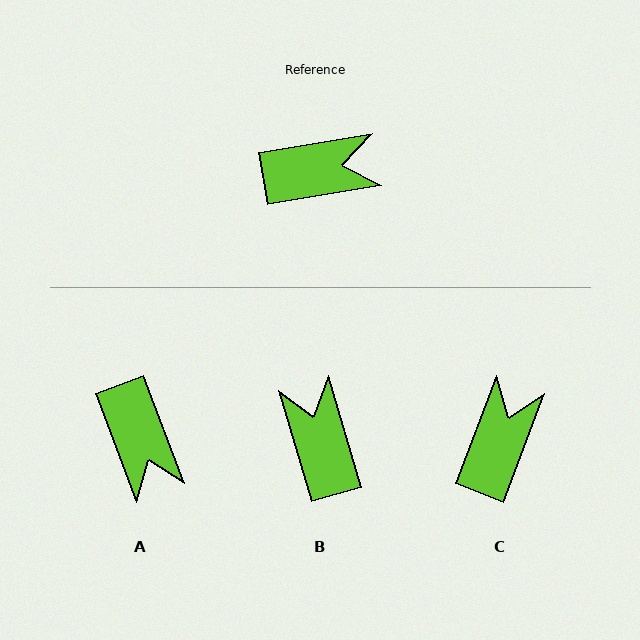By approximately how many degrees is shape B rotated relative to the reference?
Approximately 97 degrees counter-clockwise.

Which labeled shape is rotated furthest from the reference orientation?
B, about 97 degrees away.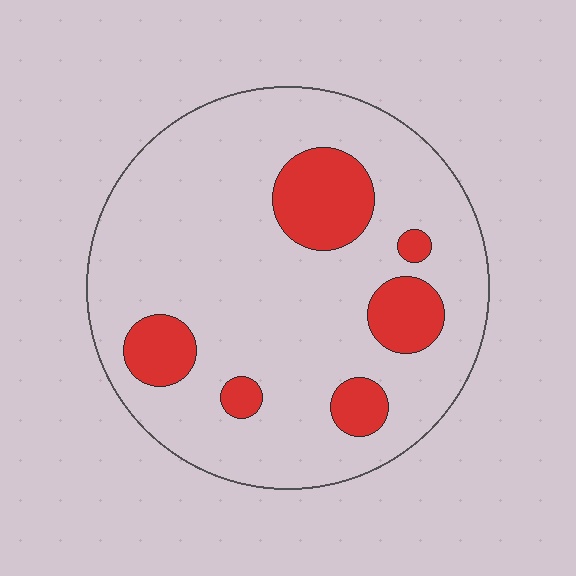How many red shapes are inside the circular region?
6.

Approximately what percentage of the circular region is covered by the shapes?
Approximately 20%.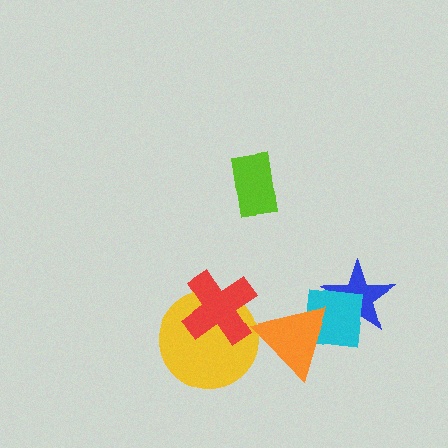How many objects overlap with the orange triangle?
3 objects overlap with the orange triangle.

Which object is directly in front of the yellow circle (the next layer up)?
The red cross is directly in front of the yellow circle.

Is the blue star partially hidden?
Yes, it is partially covered by another shape.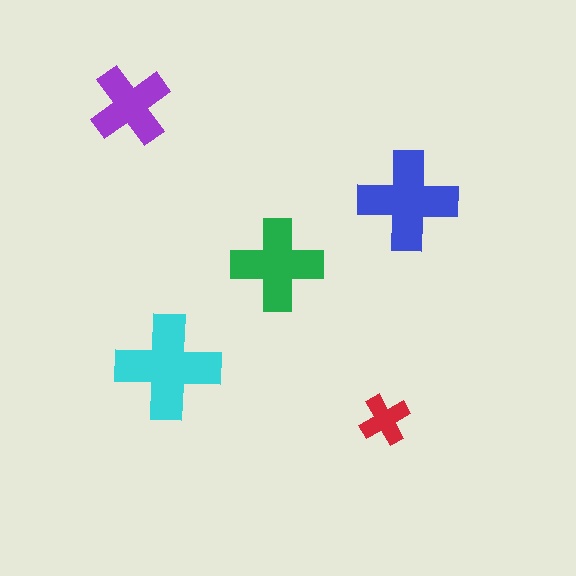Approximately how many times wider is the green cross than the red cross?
About 2 times wider.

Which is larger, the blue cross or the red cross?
The blue one.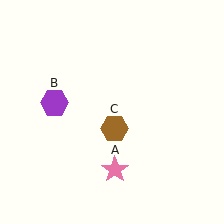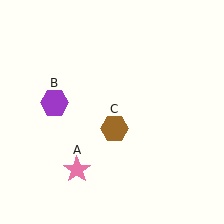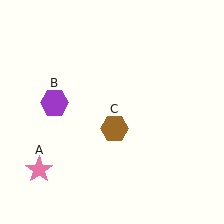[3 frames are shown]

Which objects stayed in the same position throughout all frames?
Purple hexagon (object B) and brown hexagon (object C) remained stationary.